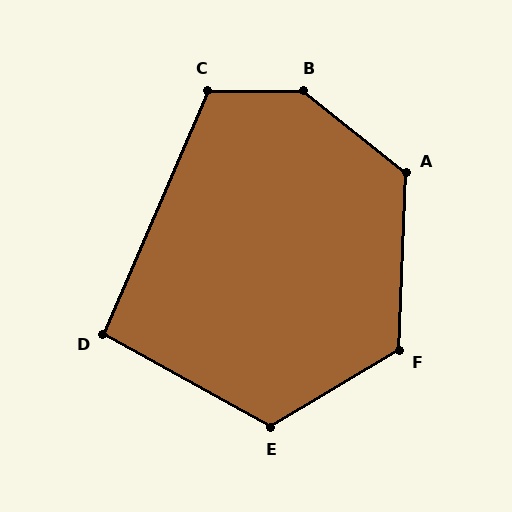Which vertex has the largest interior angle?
B, at approximately 141 degrees.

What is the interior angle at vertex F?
Approximately 123 degrees (obtuse).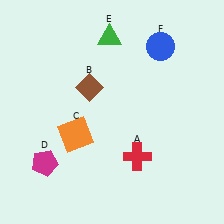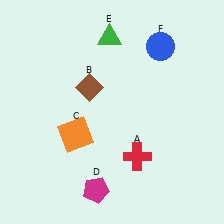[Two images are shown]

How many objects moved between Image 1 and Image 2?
1 object moved between the two images.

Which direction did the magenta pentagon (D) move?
The magenta pentagon (D) moved right.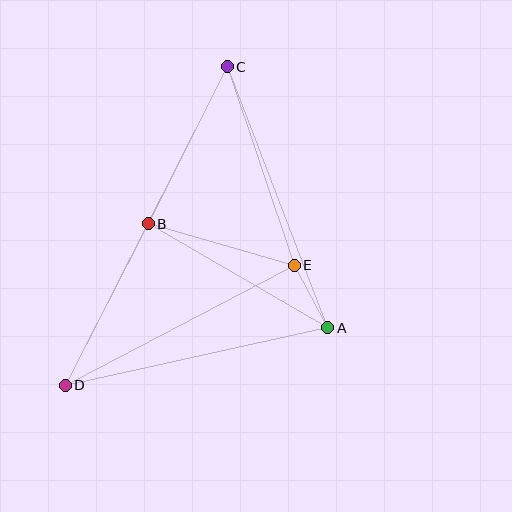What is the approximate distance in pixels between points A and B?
The distance between A and B is approximately 207 pixels.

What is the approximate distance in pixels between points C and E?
The distance between C and E is approximately 209 pixels.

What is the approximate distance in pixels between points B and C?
The distance between B and C is approximately 176 pixels.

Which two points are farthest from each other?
Points C and D are farthest from each other.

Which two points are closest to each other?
Points A and E are closest to each other.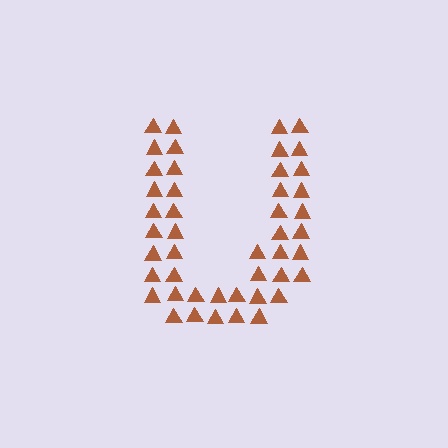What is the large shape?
The large shape is the letter U.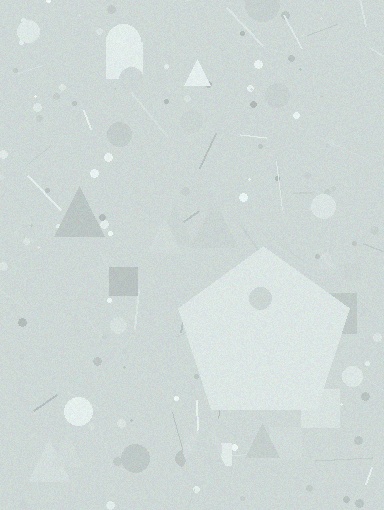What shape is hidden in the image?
A pentagon is hidden in the image.